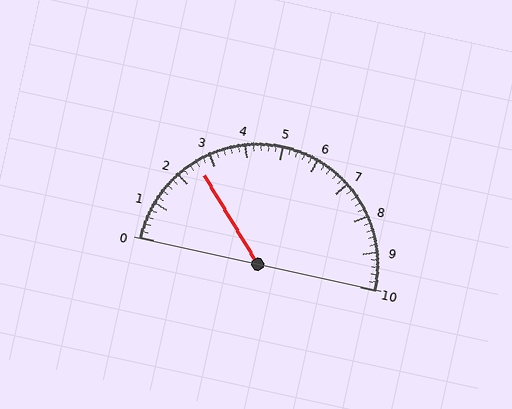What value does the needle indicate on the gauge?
The needle indicates approximately 2.6.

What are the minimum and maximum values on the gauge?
The gauge ranges from 0 to 10.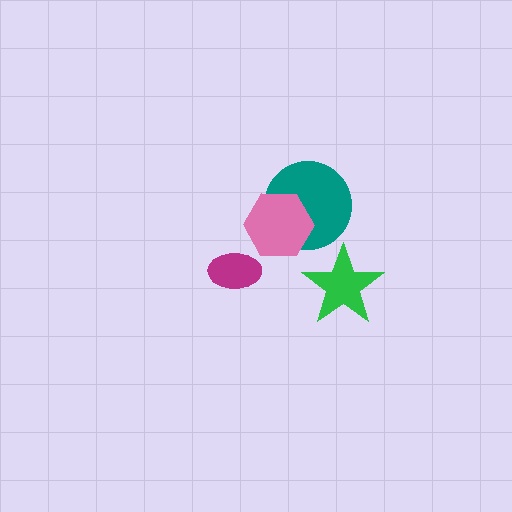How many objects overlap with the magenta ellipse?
0 objects overlap with the magenta ellipse.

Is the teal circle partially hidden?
Yes, it is partially covered by another shape.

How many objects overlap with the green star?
0 objects overlap with the green star.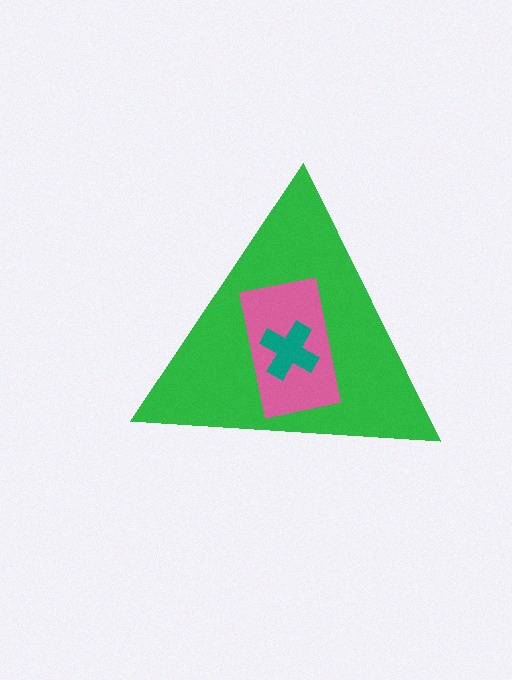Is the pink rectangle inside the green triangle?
Yes.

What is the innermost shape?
The teal cross.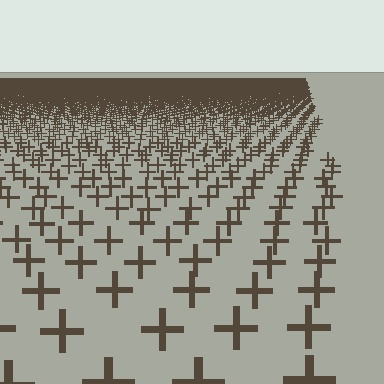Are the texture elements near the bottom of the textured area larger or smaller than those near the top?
Larger. Near the bottom, elements are closer to the viewer and appear at a bigger on-screen size.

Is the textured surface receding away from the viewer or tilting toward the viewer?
The surface is receding away from the viewer. Texture elements get smaller and denser toward the top.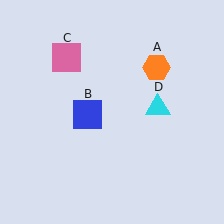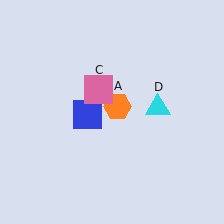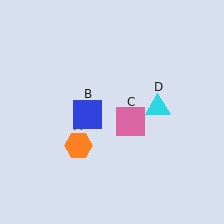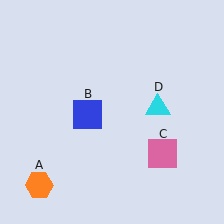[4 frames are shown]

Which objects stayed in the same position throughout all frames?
Blue square (object B) and cyan triangle (object D) remained stationary.